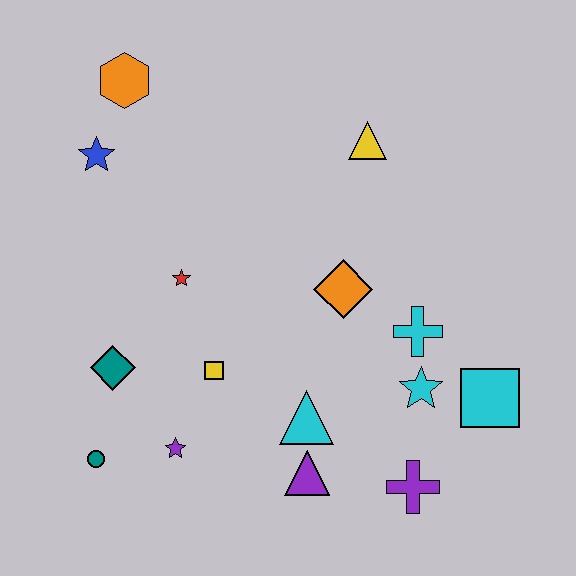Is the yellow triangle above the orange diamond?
Yes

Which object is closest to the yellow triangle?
The orange diamond is closest to the yellow triangle.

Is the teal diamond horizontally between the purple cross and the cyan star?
No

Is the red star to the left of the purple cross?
Yes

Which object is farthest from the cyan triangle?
The orange hexagon is farthest from the cyan triangle.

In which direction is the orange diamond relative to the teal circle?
The orange diamond is to the right of the teal circle.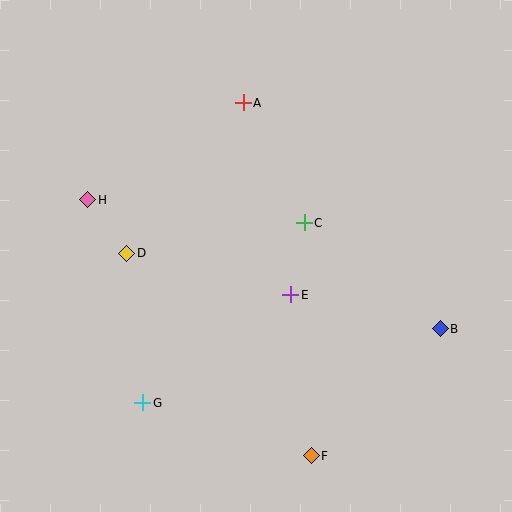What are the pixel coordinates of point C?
Point C is at (304, 223).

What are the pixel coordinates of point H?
Point H is at (88, 200).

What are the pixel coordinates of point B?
Point B is at (440, 329).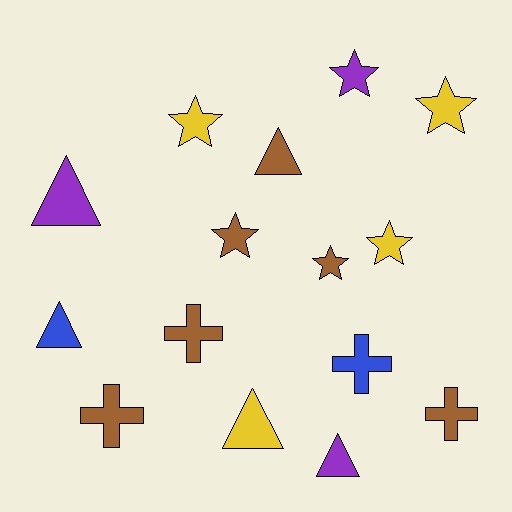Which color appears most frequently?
Brown, with 6 objects.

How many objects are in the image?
There are 15 objects.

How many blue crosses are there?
There is 1 blue cross.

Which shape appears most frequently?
Star, with 6 objects.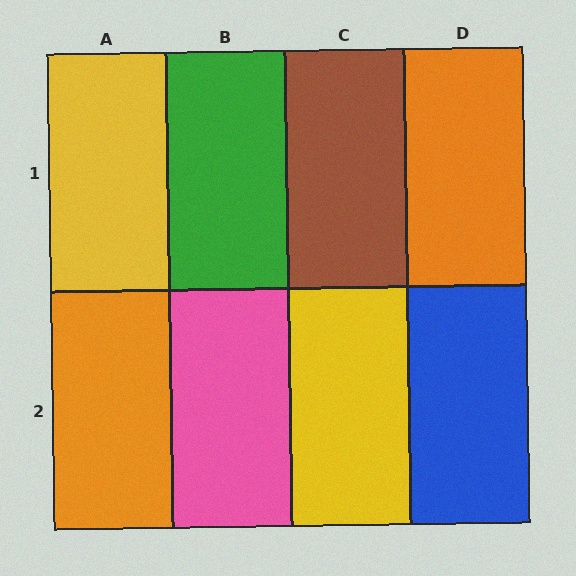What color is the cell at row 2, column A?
Orange.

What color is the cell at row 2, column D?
Blue.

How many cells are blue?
1 cell is blue.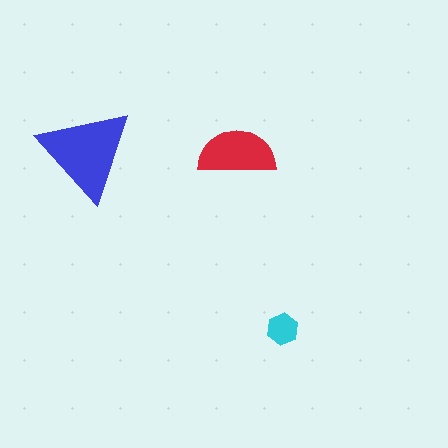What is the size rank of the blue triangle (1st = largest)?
1st.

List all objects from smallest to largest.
The cyan hexagon, the red semicircle, the blue triangle.